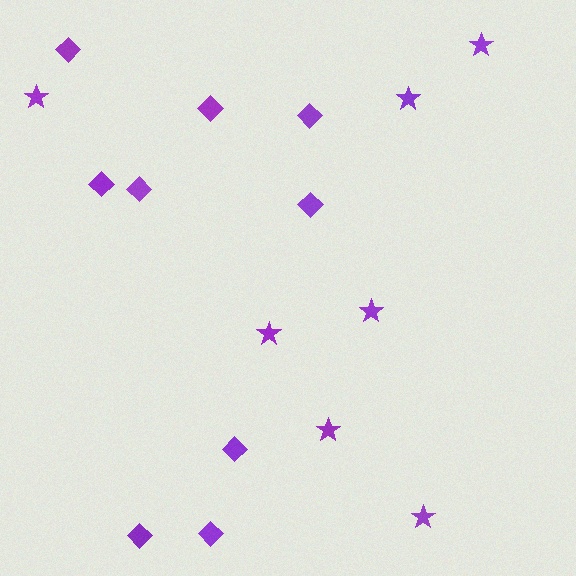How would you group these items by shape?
There are 2 groups: one group of diamonds (9) and one group of stars (7).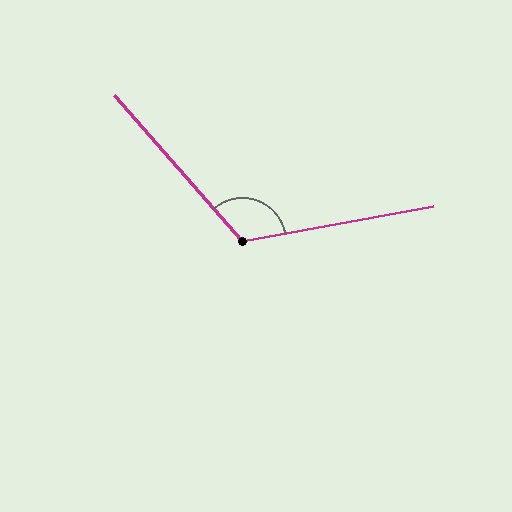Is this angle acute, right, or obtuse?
It is obtuse.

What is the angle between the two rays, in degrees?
Approximately 121 degrees.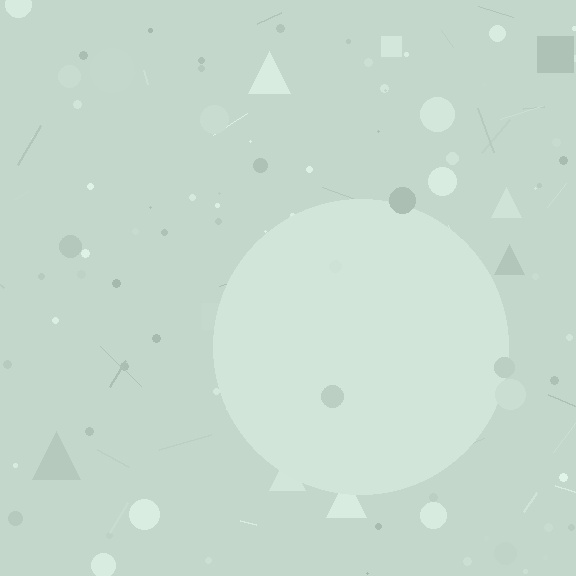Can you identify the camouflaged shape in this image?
The camouflaged shape is a circle.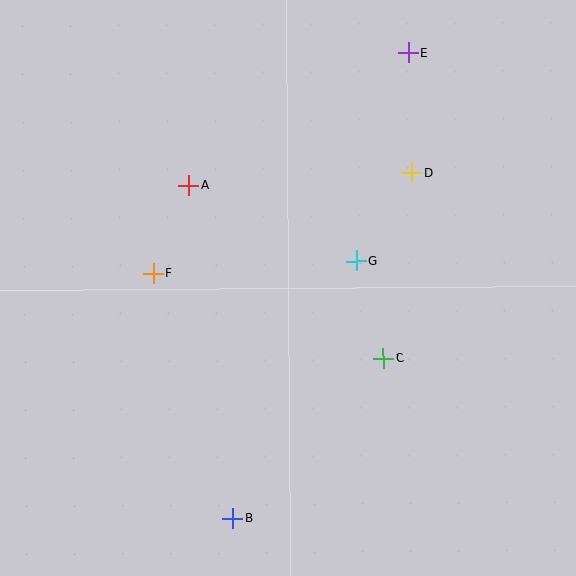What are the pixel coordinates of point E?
Point E is at (409, 53).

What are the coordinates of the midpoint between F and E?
The midpoint between F and E is at (281, 163).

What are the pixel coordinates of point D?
Point D is at (412, 173).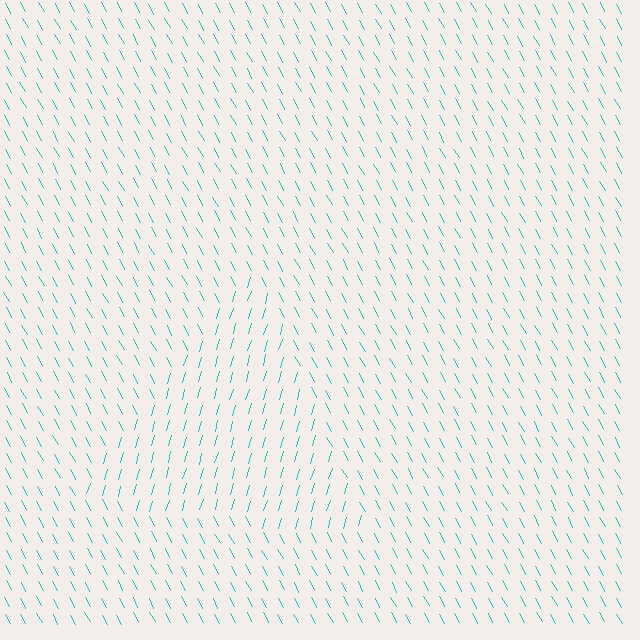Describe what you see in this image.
The image is filled with small cyan line segments. A triangle region in the image has lines oriented differently from the surrounding lines, creating a visible texture boundary.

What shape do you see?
I see a triangle.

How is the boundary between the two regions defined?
The boundary is defined purely by a change in line orientation (approximately 45 degrees difference). All lines are the same color and thickness.